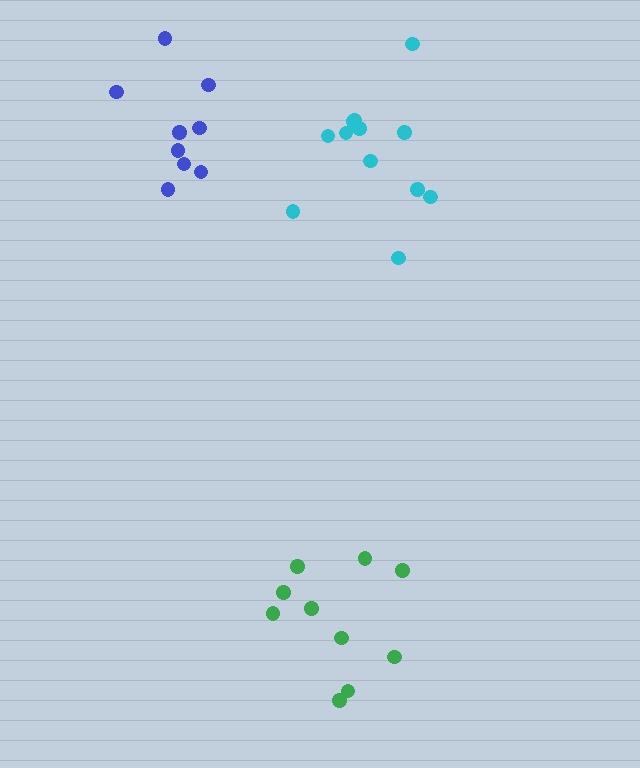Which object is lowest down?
The green cluster is bottommost.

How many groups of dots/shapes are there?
There are 3 groups.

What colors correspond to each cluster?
The clusters are colored: green, blue, cyan.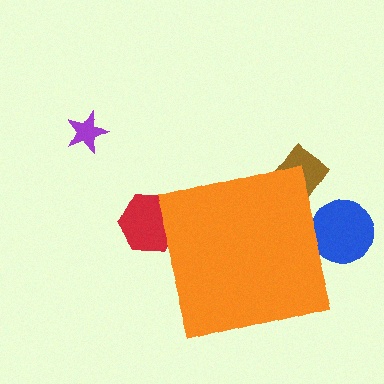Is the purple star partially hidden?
No, the purple star is fully visible.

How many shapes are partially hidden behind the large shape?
3 shapes are partially hidden.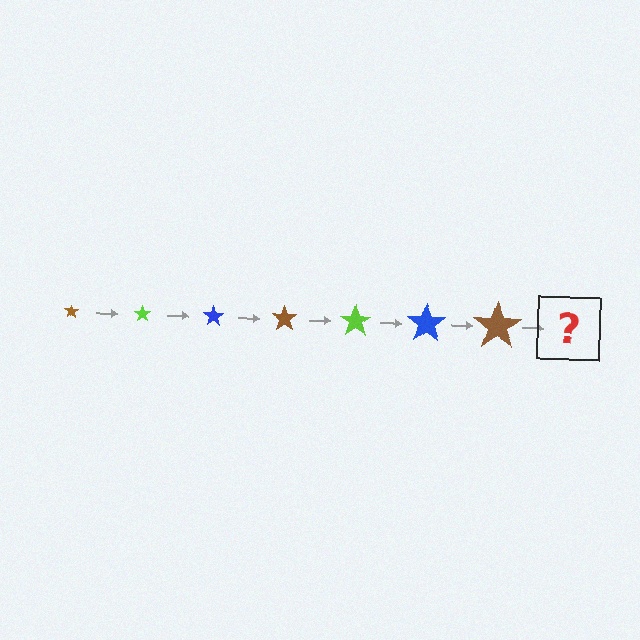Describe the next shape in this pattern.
It should be a lime star, larger than the previous one.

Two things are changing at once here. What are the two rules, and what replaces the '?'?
The two rules are that the star grows larger each step and the color cycles through brown, lime, and blue. The '?' should be a lime star, larger than the previous one.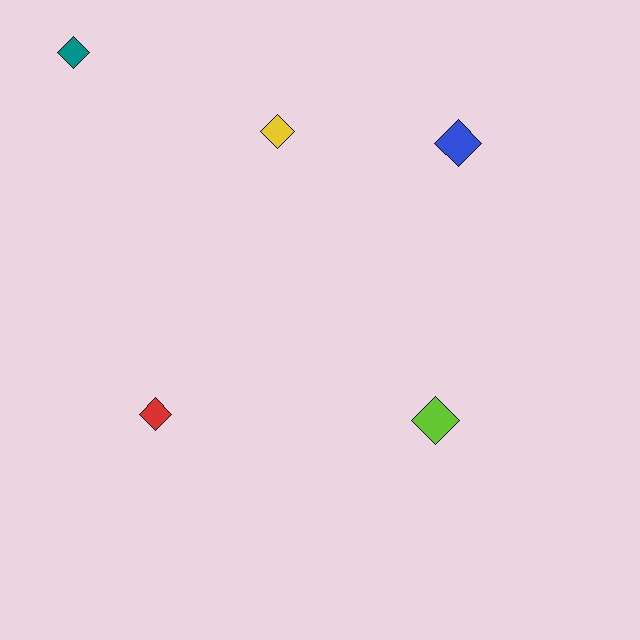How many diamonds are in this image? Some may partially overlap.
There are 5 diamonds.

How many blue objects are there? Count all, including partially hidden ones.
There is 1 blue object.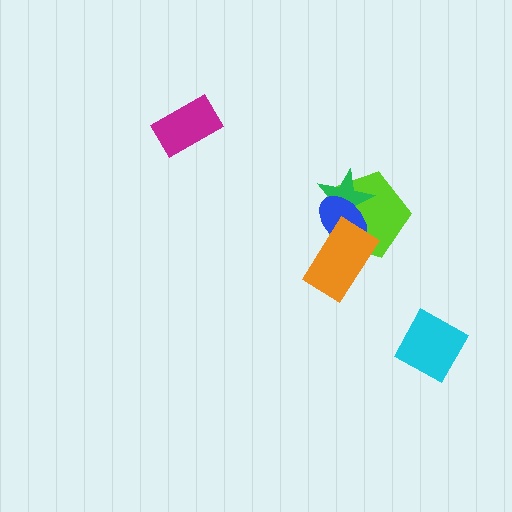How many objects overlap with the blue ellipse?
3 objects overlap with the blue ellipse.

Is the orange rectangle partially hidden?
No, no other shape covers it.